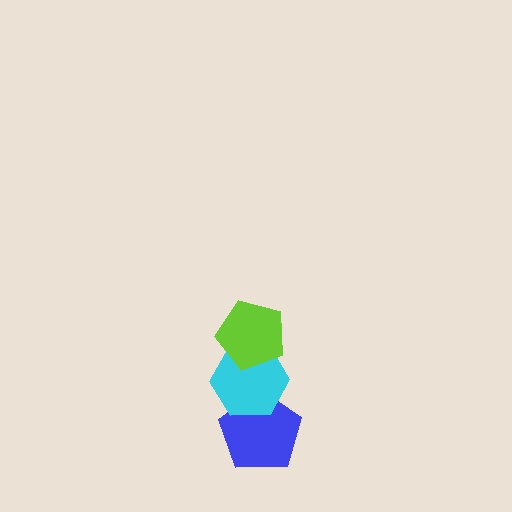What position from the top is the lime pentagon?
The lime pentagon is 1st from the top.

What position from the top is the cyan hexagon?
The cyan hexagon is 2nd from the top.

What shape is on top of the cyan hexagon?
The lime pentagon is on top of the cyan hexagon.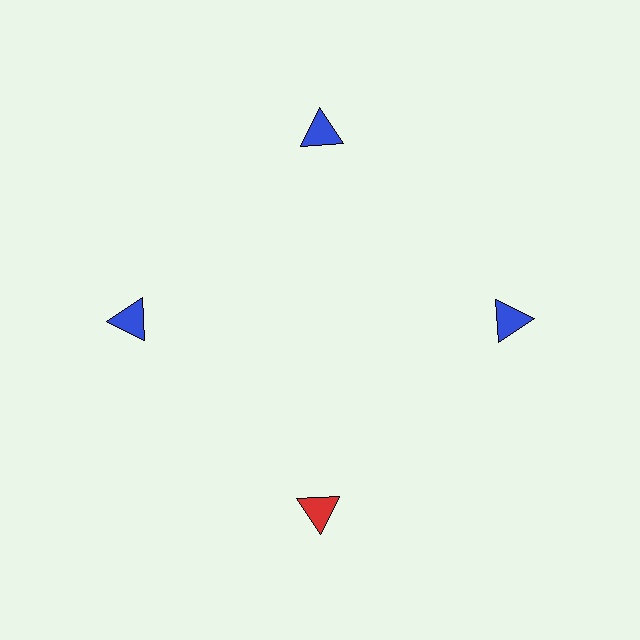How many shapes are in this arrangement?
There are 4 shapes arranged in a ring pattern.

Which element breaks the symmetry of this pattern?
The red triangle at roughly the 6 o'clock position breaks the symmetry. All other shapes are blue triangles.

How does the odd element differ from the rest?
It has a different color: red instead of blue.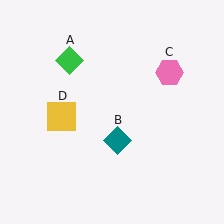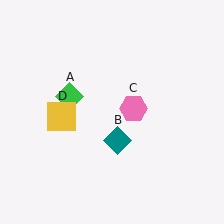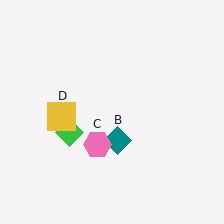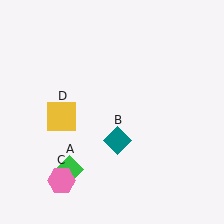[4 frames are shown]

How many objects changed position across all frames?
2 objects changed position: green diamond (object A), pink hexagon (object C).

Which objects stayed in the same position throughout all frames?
Teal diamond (object B) and yellow square (object D) remained stationary.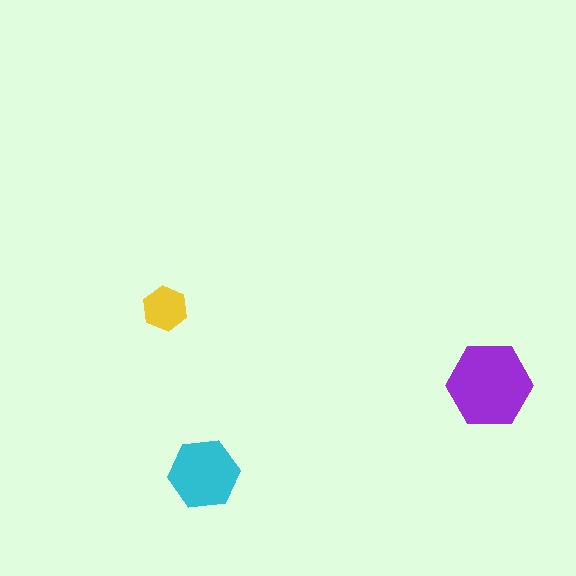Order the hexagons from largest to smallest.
the purple one, the cyan one, the yellow one.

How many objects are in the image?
There are 3 objects in the image.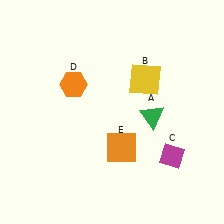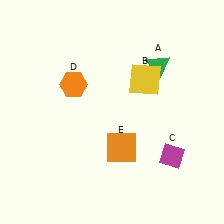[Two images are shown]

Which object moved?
The green triangle (A) moved up.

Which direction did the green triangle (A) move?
The green triangle (A) moved up.